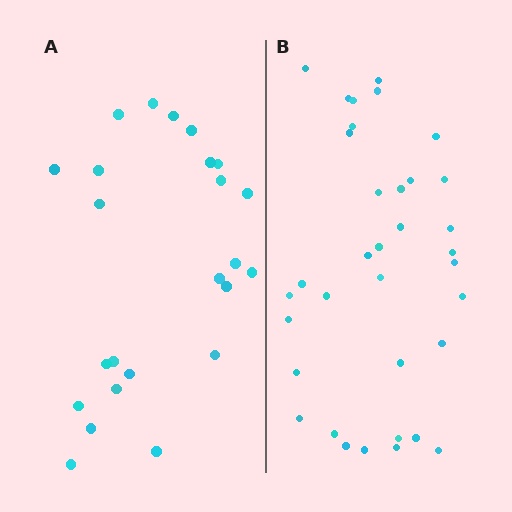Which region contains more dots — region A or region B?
Region B (the right region) has more dots.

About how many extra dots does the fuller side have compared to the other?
Region B has roughly 12 or so more dots than region A.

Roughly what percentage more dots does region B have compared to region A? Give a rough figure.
About 45% more.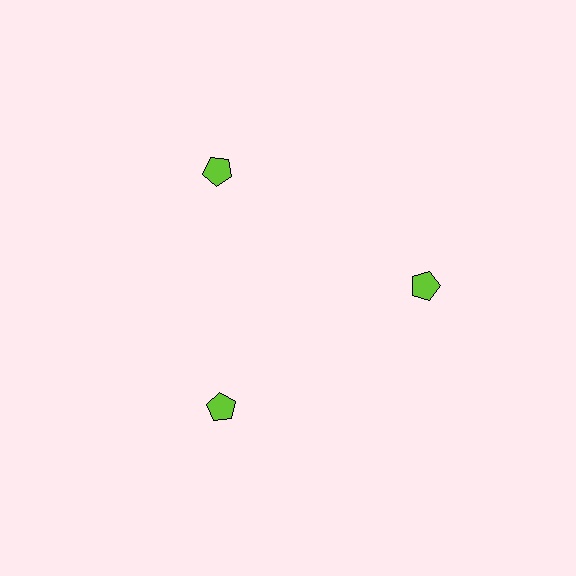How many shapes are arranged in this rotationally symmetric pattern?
There are 3 shapes, arranged in 3 groups of 1.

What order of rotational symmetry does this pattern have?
This pattern has 3-fold rotational symmetry.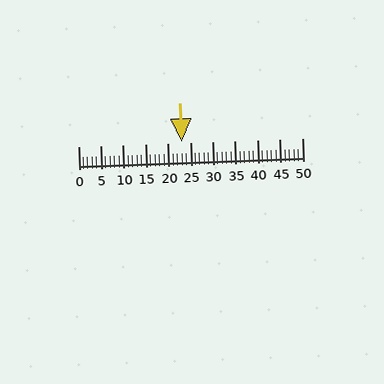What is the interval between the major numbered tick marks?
The major tick marks are spaced 5 units apart.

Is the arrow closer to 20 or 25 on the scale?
The arrow is closer to 25.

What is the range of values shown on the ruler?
The ruler shows values from 0 to 50.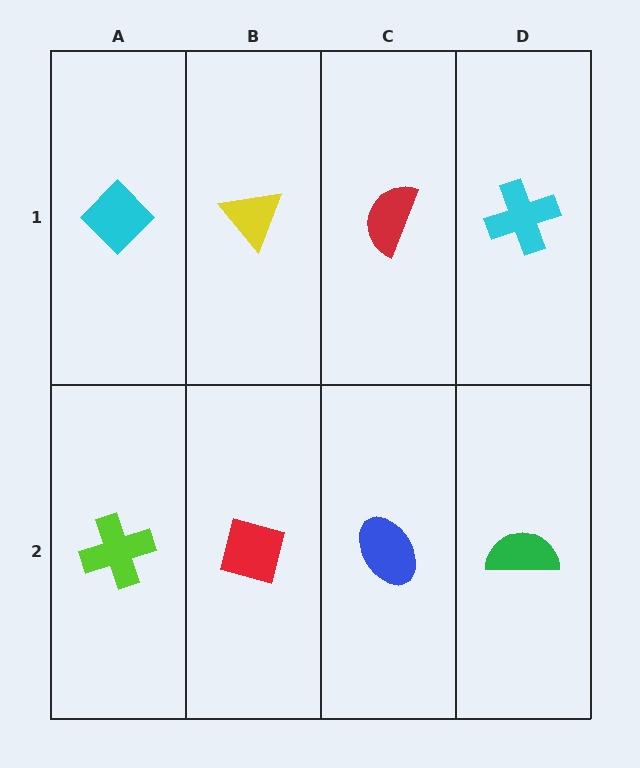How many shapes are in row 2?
4 shapes.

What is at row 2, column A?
A lime cross.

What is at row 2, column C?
A blue ellipse.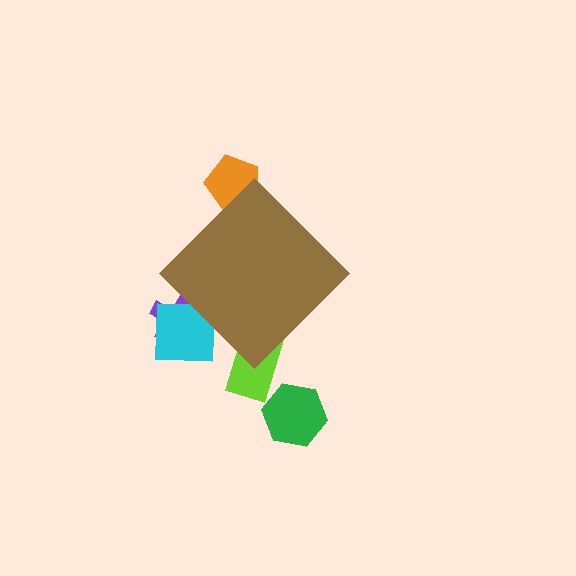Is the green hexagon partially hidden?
No, the green hexagon is fully visible.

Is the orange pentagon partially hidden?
Yes, the orange pentagon is partially hidden behind the brown diamond.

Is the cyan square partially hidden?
Yes, the cyan square is partially hidden behind the brown diamond.